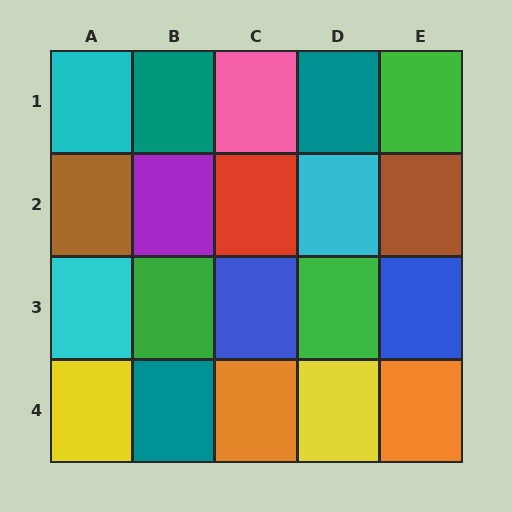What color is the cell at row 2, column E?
Brown.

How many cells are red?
1 cell is red.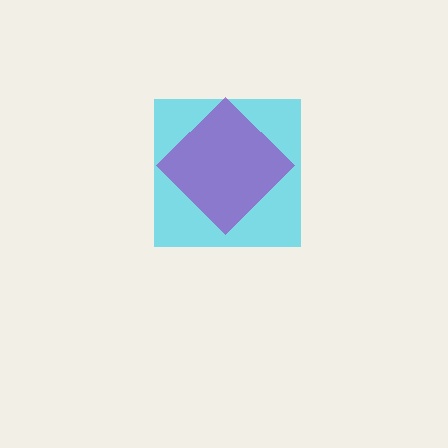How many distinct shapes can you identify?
There are 2 distinct shapes: a cyan square, a purple diamond.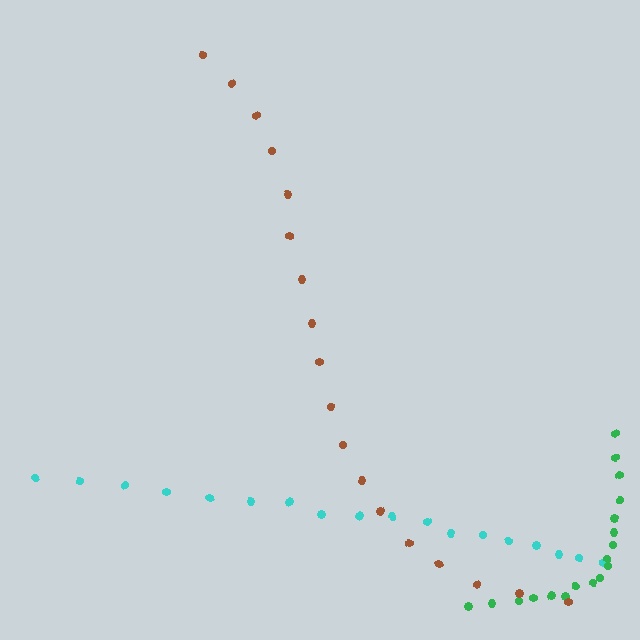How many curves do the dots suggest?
There are 3 distinct paths.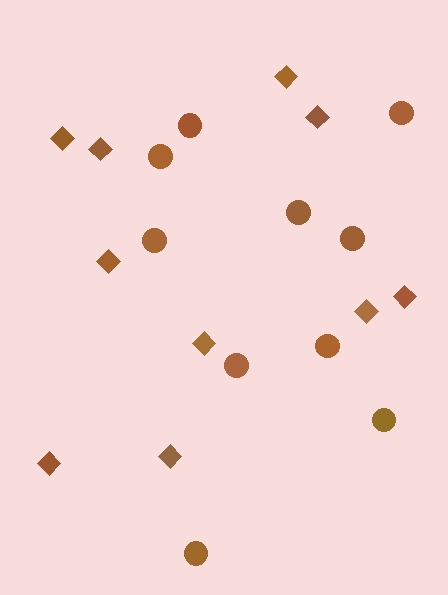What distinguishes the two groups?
There are 2 groups: one group of circles (10) and one group of diamonds (10).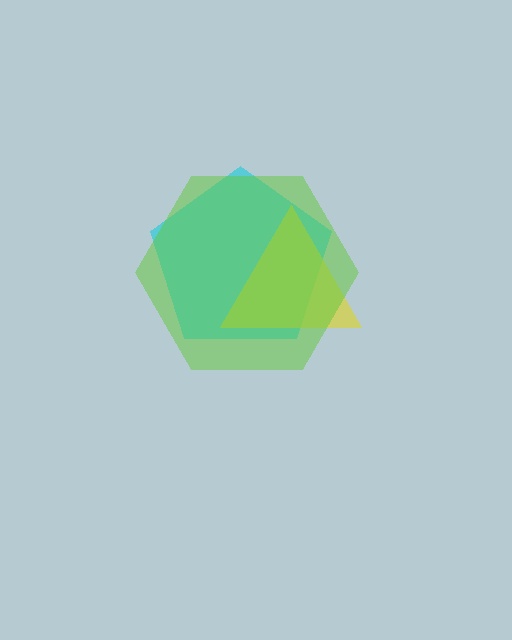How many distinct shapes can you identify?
There are 3 distinct shapes: a cyan pentagon, a yellow triangle, a lime hexagon.